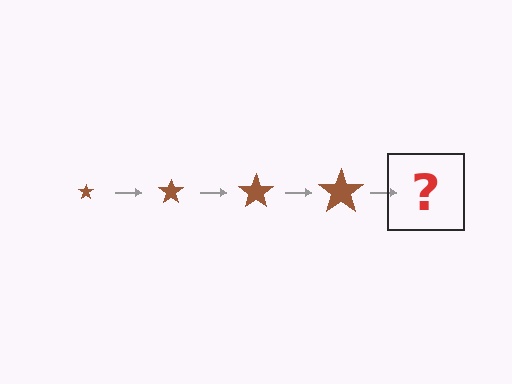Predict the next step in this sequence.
The next step is a brown star, larger than the previous one.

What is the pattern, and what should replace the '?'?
The pattern is that the star gets progressively larger each step. The '?' should be a brown star, larger than the previous one.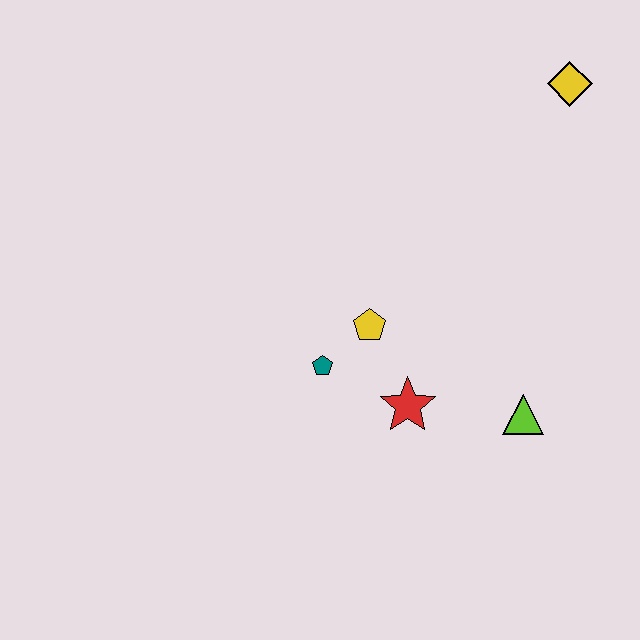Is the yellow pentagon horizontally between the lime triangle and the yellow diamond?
No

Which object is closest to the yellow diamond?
The yellow pentagon is closest to the yellow diamond.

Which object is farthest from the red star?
The yellow diamond is farthest from the red star.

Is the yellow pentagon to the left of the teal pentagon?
No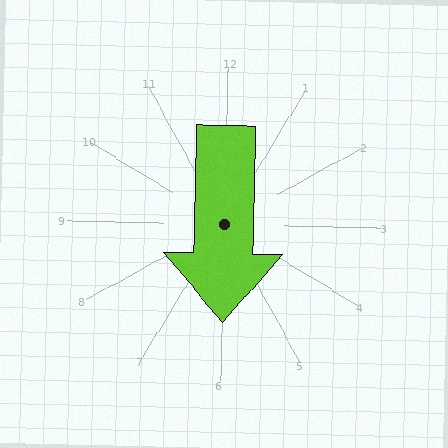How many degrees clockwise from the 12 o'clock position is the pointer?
Approximately 180 degrees.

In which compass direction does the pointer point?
South.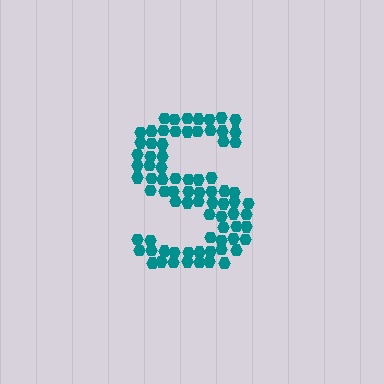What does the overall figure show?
The overall figure shows the letter S.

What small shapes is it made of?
It is made of small hexagons.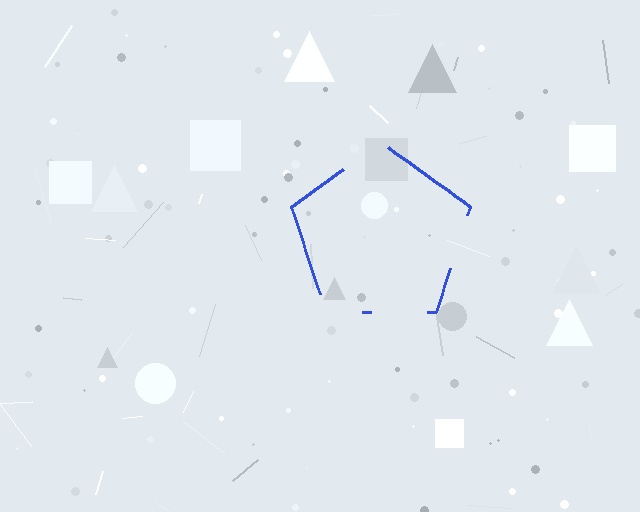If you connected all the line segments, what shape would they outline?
They would outline a pentagon.